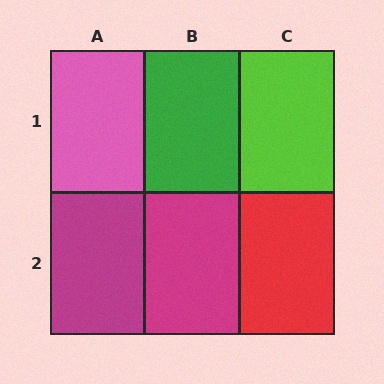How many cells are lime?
1 cell is lime.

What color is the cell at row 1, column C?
Lime.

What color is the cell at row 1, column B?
Green.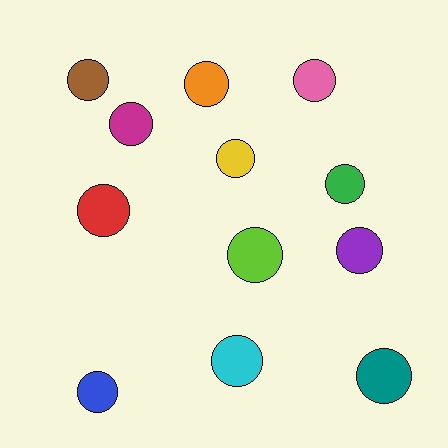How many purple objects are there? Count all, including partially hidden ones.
There is 1 purple object.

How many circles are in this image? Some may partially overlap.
There are 12 circles.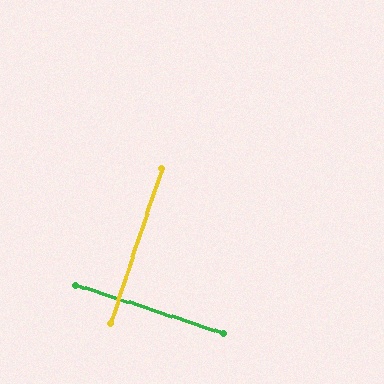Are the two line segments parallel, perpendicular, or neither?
Perpendicular — they meet at approximately 90°.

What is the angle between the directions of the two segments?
Approximately 90 degrees.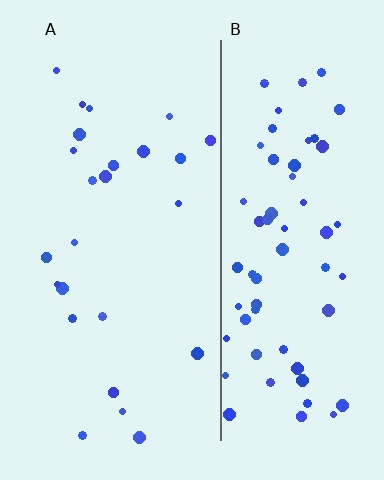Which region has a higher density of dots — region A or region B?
B (the right).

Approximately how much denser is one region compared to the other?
Approximately 2.7× — region B over region A.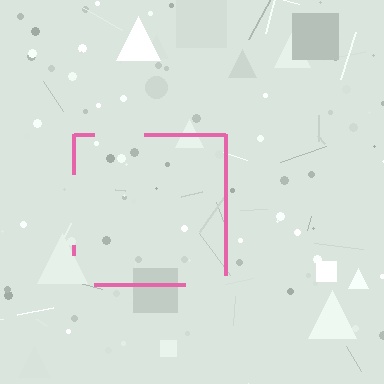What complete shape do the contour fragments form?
The contour fragments form a square.